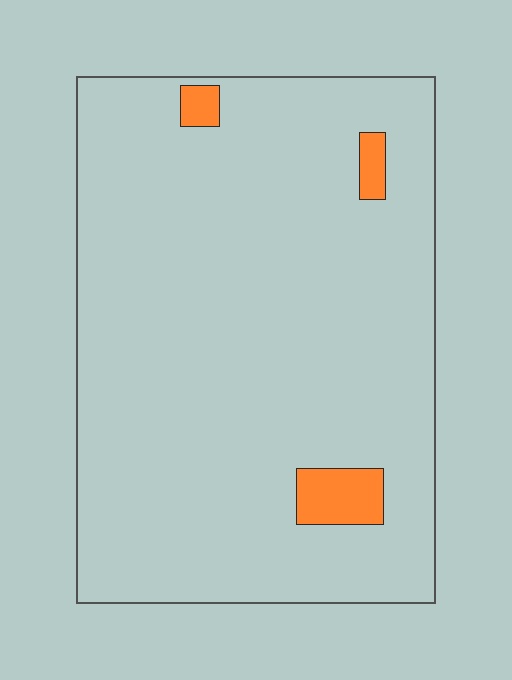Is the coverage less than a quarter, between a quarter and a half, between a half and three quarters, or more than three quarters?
Less than a quarter.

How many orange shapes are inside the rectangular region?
3.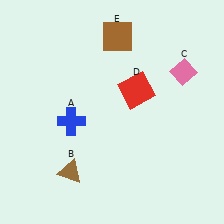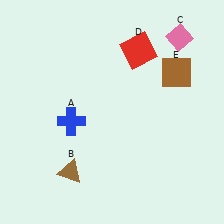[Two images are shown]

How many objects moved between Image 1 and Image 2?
3 objects moved between the two images.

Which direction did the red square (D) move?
The red square (D) moved up.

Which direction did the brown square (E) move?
The brown square (E) moved right.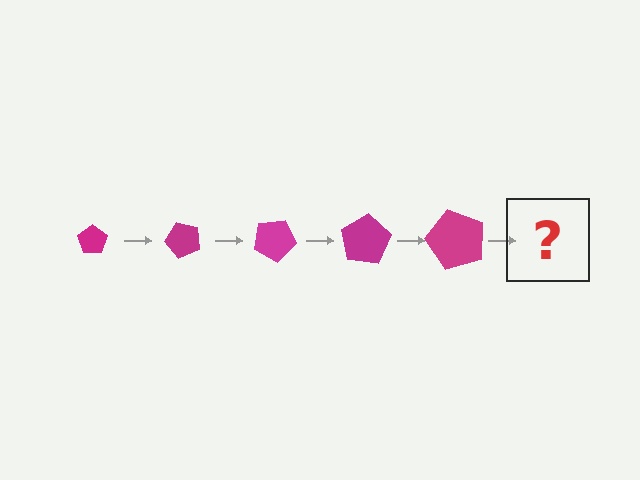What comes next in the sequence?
The next element should be a pentagon, larger than the previous one and rotated 250 degrees from the start.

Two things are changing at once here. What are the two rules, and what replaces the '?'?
The two rules are that the pentagon grows larger each step and it rotates 50 degrees each step. The '?' should be a pentagon, larger than the previous one and rotated 250 degrees from the start.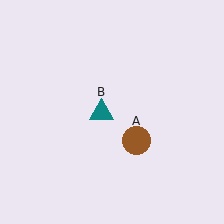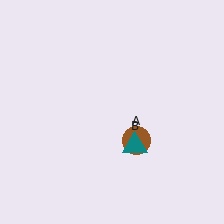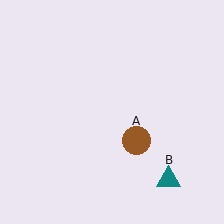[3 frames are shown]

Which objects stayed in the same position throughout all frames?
Brown circle (object A) remained stationary.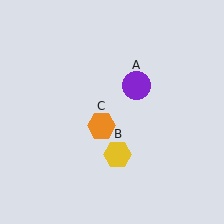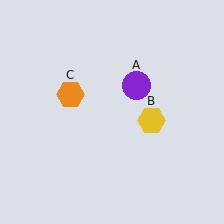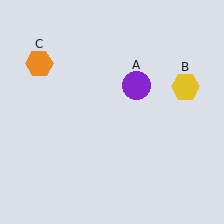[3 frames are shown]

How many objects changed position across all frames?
2 objects changed position: yellow hexagon (object B), orange hexagon (object C).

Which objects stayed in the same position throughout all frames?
Purple circle (object A) remained stationary.